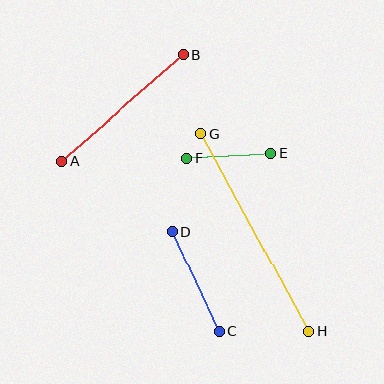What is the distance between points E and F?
The distance is approximately 84 pixels.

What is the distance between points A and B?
The distance is approximately 161 pixels.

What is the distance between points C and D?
The distance is approximately 109 pixels.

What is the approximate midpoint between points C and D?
The midpoint is at approximately (196, 282) pixels.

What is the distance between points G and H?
The distance is approximately 226 pixels.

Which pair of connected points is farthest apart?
Points G and H are farthest apart.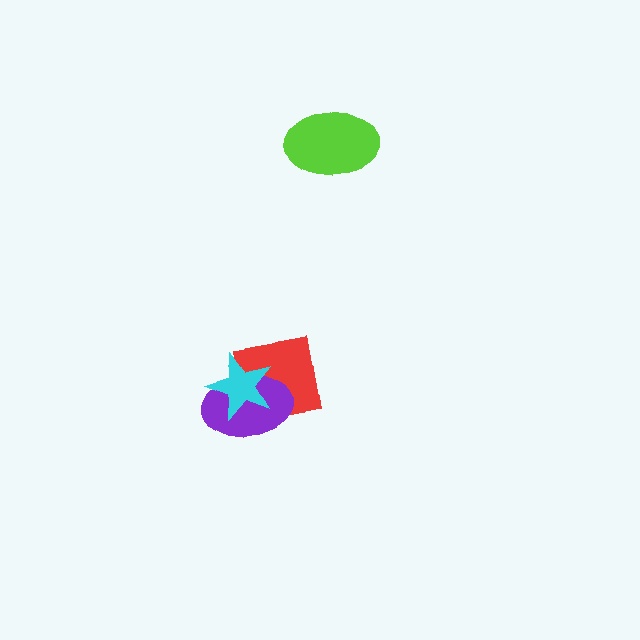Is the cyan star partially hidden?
No, no other shape covers it.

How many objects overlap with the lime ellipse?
0 objects overlap with the lime ellipse.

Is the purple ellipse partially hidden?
Yes, it is partially covered by another shape.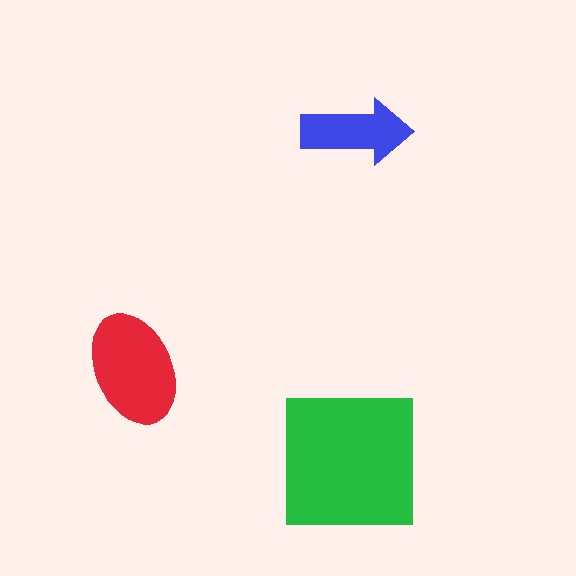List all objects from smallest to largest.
The blue arrow, the red ellipse, the green square.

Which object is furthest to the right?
The blue arrow is rightmost.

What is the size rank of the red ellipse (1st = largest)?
2nd.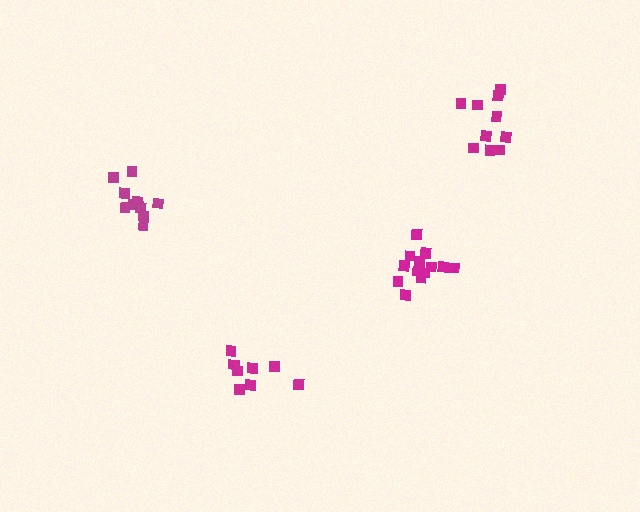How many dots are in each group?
Group 1: 13 dots, Group 2: 10 dots, Group 3: 11 dots, Group 4: 9 dots (43 total).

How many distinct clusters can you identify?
There are 4 distinct clusters.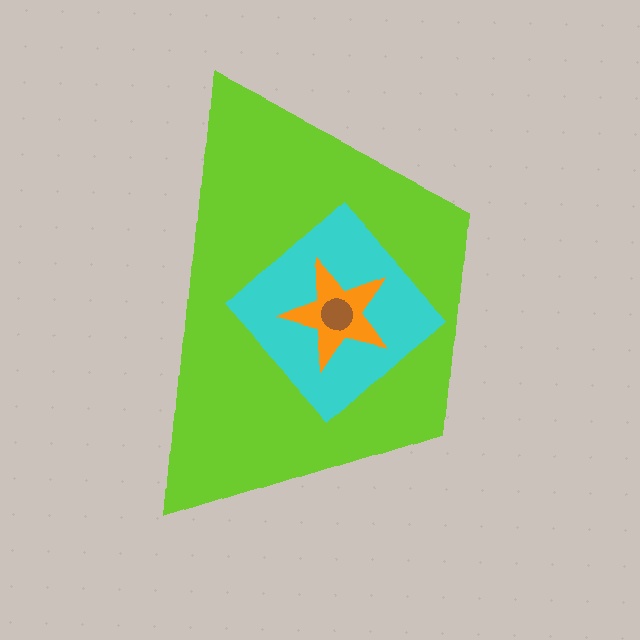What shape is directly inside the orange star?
The brown circle.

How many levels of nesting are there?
4.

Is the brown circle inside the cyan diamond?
Yes.